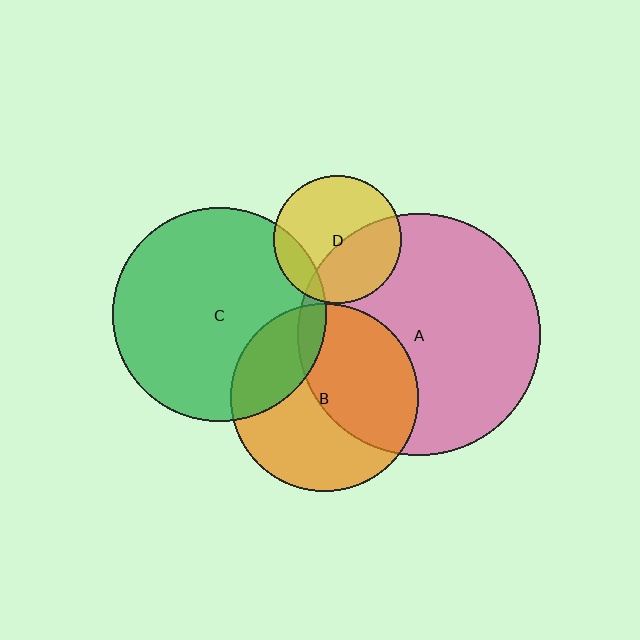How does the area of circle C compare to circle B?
Approximately 1.3 times.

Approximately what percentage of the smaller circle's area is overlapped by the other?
Approximately 40%.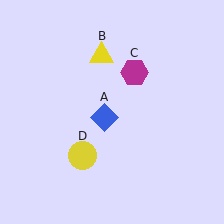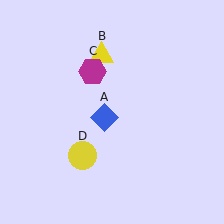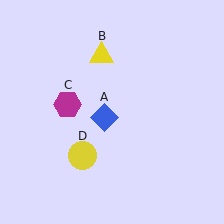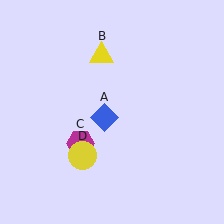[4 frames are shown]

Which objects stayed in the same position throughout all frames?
Blue diamond (object A) and yellow triangle (object B) and yellow circle (object D) remained stationary.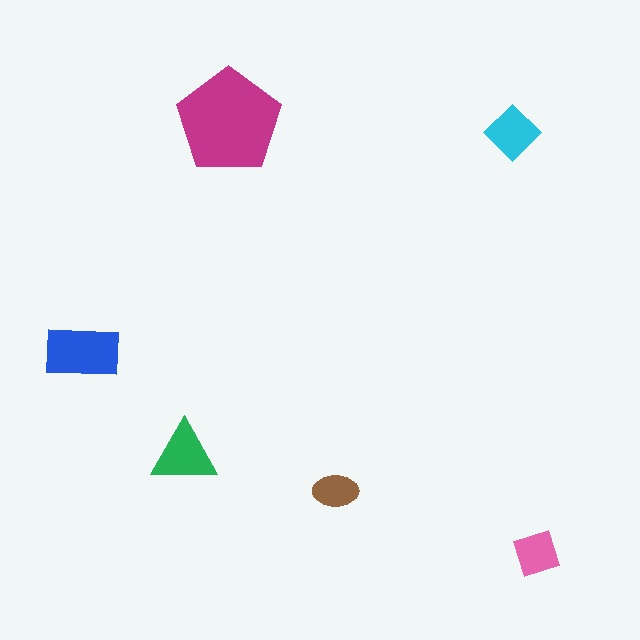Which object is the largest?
The magenta pentagon.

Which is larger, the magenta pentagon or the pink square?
The magenta pentagon.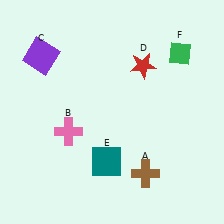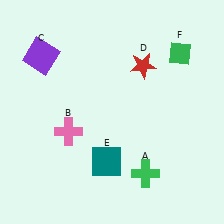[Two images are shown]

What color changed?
The cross (A) changed from brown in Image 1 to green in Image 2.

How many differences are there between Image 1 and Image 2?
There is 1 difference between the two images.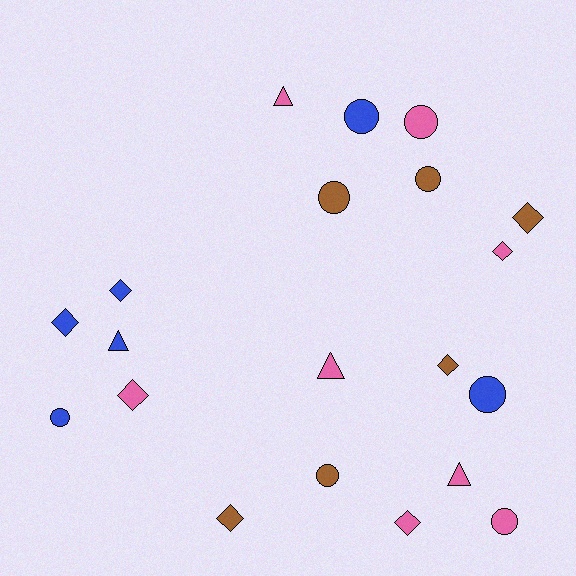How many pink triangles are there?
There are 3 pink triangles.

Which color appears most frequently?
Pink, with 8 objects.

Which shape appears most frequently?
Diamond, with 8 objects.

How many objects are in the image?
There are 20 objects.